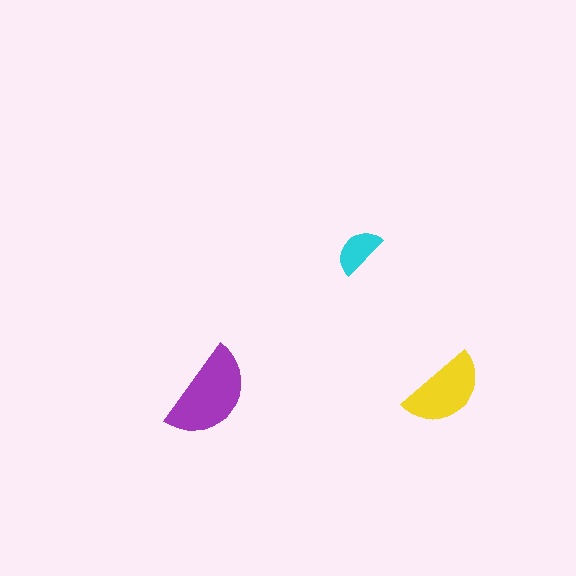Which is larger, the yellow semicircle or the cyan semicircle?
The yellow one.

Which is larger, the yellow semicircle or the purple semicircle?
The purple one.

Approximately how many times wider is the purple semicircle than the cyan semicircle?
About 2 times wider.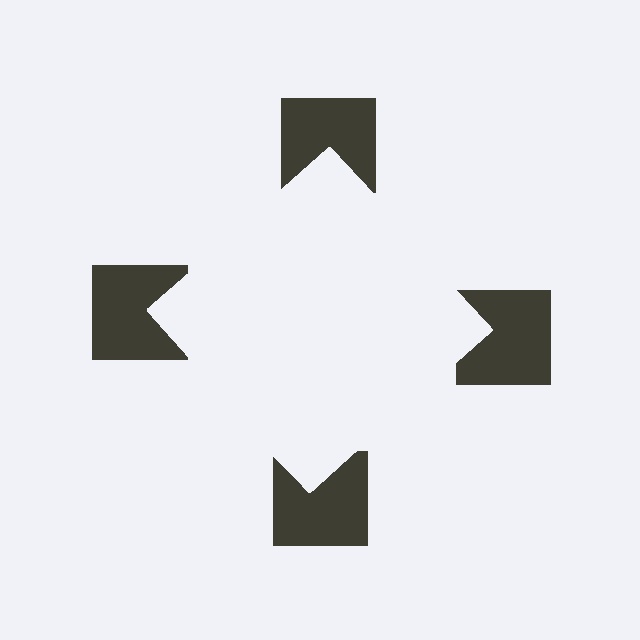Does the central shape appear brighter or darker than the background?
It typically appears slightly brighter than the background, even though no actual brightness change is drawn.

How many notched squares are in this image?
There are 4 — one at each vertex of the illusory square.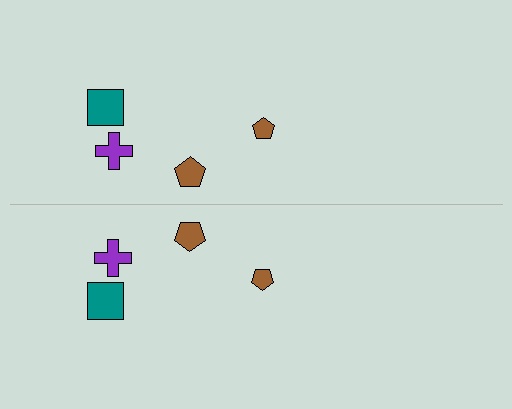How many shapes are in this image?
There are 8 shapes in this image.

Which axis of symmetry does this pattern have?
The pattern has a horizontal axis of symmetry running through the center of the image.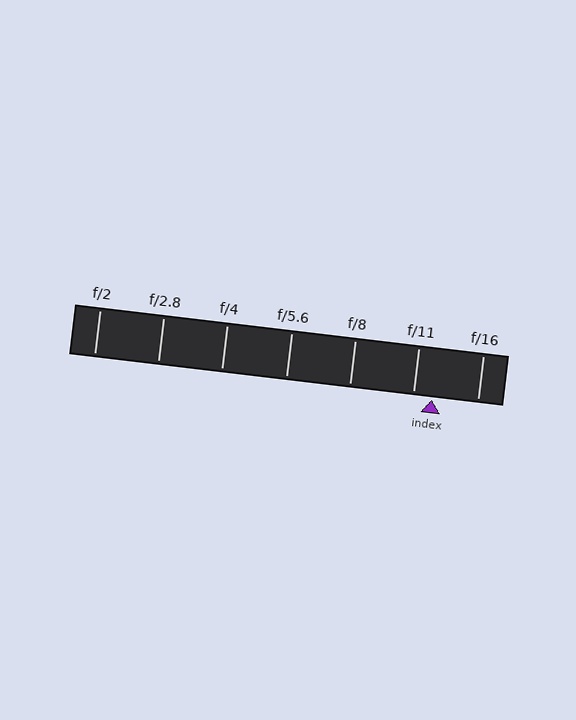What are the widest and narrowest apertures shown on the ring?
The widest aperture shown is f/2 and the narrowest is f/16.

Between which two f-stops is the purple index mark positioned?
The index mark is between f/11 and f/16.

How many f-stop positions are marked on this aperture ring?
There are 7 f-stop positions marked.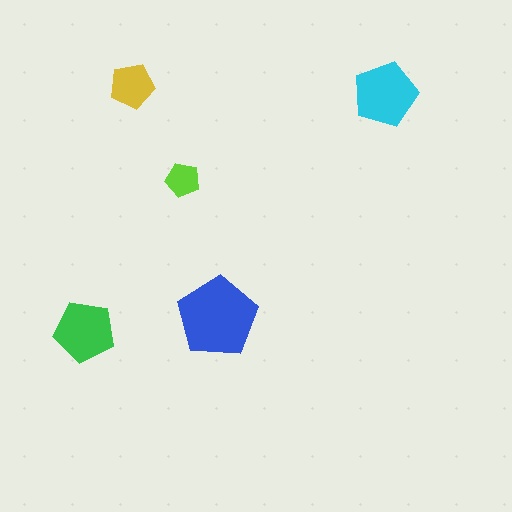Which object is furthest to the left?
The green pentagon is leftmost.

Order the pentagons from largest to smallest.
the blue one, the cyan one, the green one, the yellow one, the lime one.